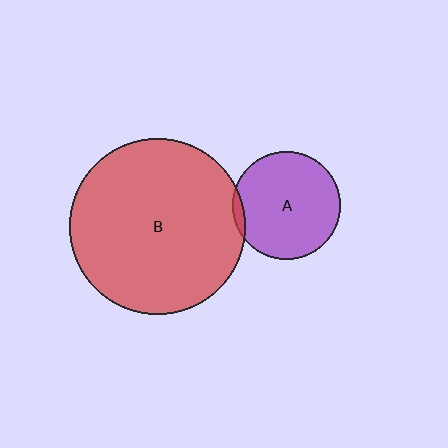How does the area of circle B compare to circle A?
Approximately 2.7 times.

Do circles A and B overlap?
Yes.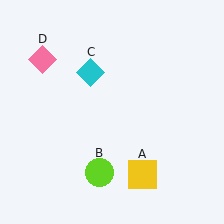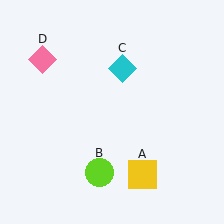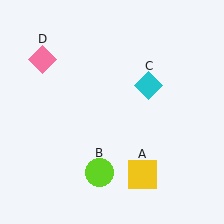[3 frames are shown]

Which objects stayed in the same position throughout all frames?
Yellow square (object A) and lime circle (object B) and pink diamond (object D) remained stationary.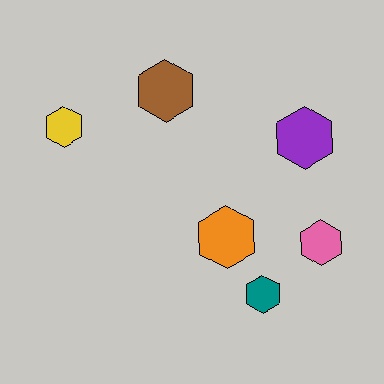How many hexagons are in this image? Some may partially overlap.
There are 6 hexagons.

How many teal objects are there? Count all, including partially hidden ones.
There is 1 teal object.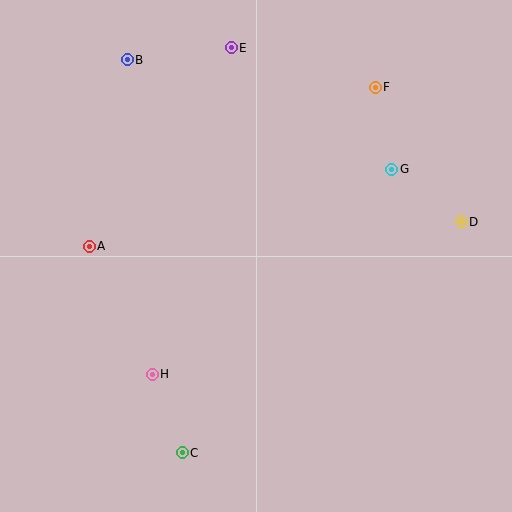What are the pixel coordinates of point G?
Point G is at (392, 169).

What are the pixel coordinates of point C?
Point C is at (182, 453).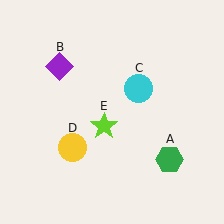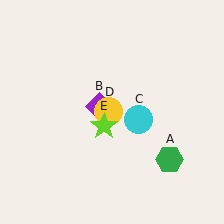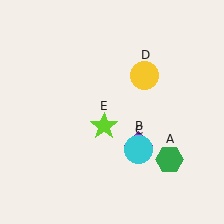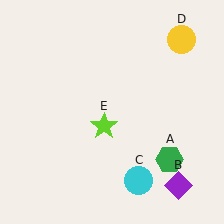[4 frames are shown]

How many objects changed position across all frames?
3 objects changed position: purple diamond (object B), cyan circle (object C), yellow circle (object D).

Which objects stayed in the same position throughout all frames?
Green hexagon (object A) and lime star (object E) remained stationary.